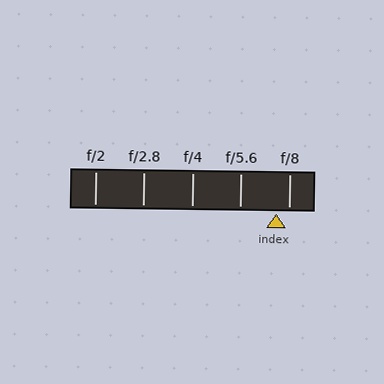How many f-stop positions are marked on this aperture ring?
There are 5 f-stop positions marked.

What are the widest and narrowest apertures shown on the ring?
The widest aperture shown is f/2 and the narrowest is f/8.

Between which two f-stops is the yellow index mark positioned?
The index mark is between f/5.6 and f/8.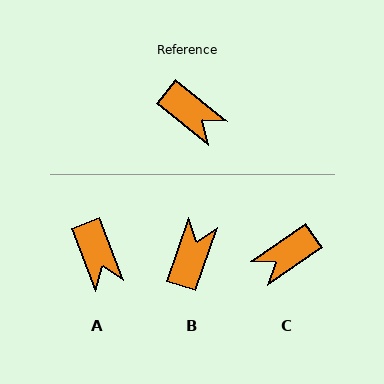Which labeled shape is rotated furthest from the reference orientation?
B, about 109 degrees away.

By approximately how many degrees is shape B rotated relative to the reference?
Approximately 109 degrees counter-clockwise.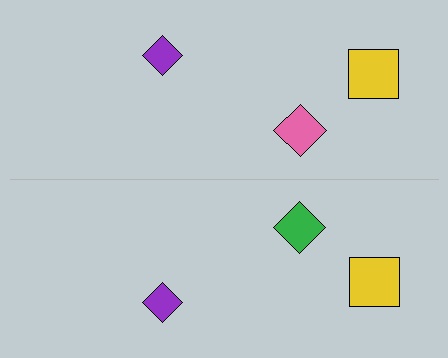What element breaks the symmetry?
The green diamond on the bottom side breaks the symmetry — its mirror counterpart is pink.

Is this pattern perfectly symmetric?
No, the pattern is not perfectly symmetric. The green diamond on the bottom side breaks the symmetry — its mirror counterpart is pink.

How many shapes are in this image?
There are 6 shapes in this image.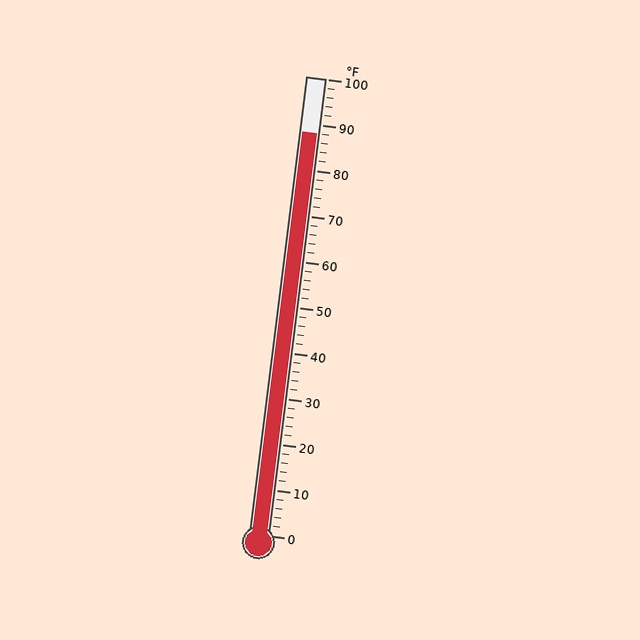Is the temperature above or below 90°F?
The temperature is below 90°F.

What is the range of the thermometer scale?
The thermometer scale ranges from 0°F to 100°F.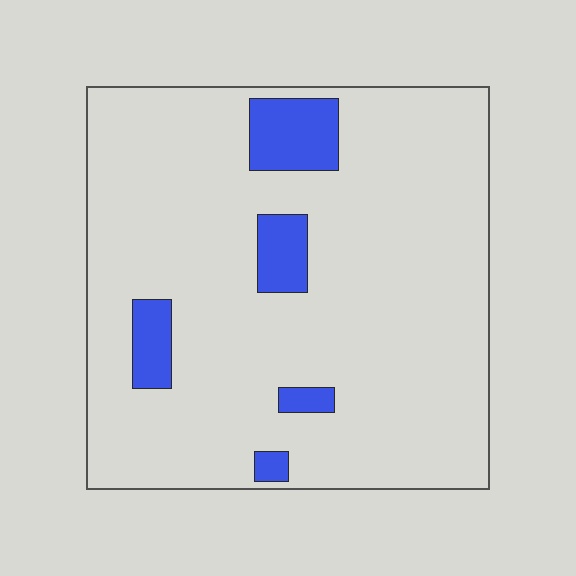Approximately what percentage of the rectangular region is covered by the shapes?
Approximately 10%.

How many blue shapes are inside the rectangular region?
5.